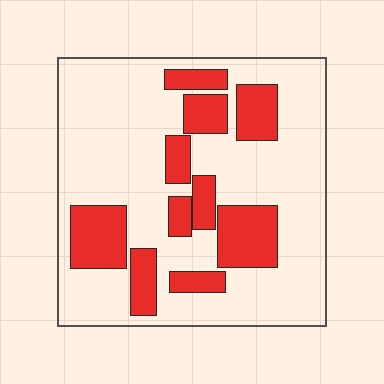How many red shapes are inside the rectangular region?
10.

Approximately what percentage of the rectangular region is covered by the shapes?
Approximately 25%.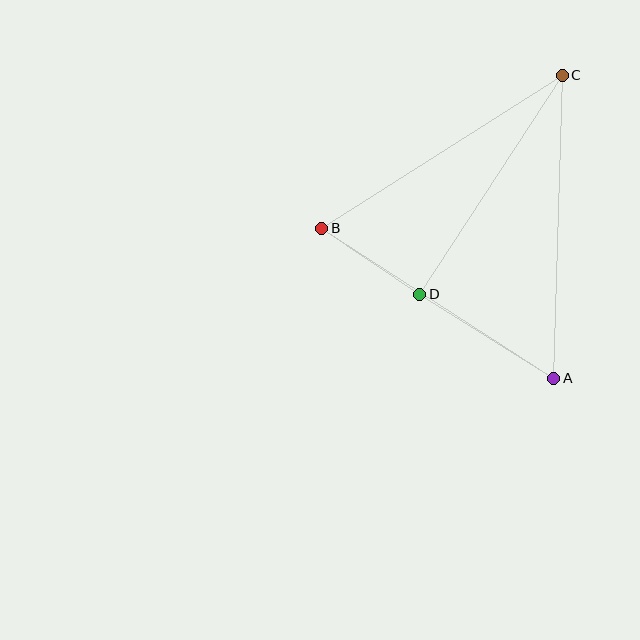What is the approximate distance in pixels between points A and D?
The distance between A and D is approximately 158 pixels.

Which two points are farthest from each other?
Points A and C are farthest from each other.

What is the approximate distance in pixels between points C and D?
The distance between C and D is approximately 262 pixels.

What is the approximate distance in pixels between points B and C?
The distance between B and C is approximately 285 pixels.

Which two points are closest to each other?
Points B and D are closest to each other.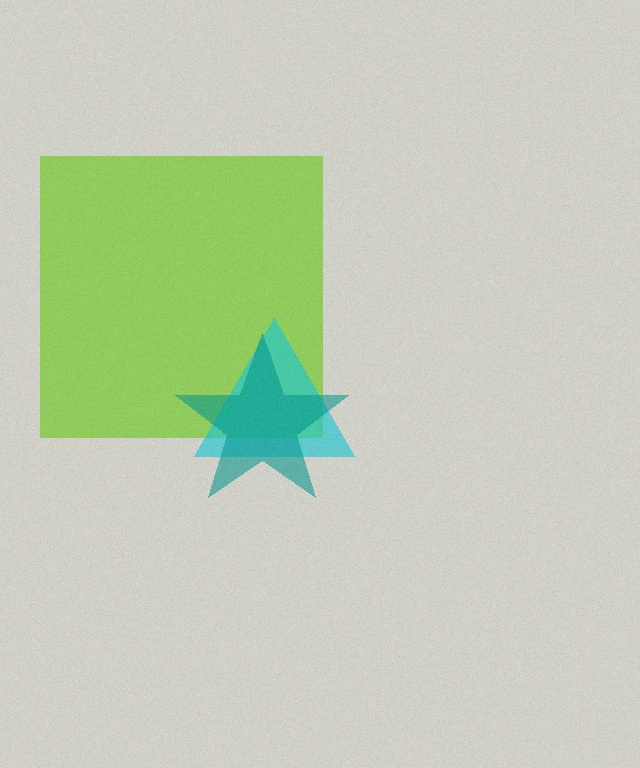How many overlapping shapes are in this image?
There are 3 overlapping shapes in the image.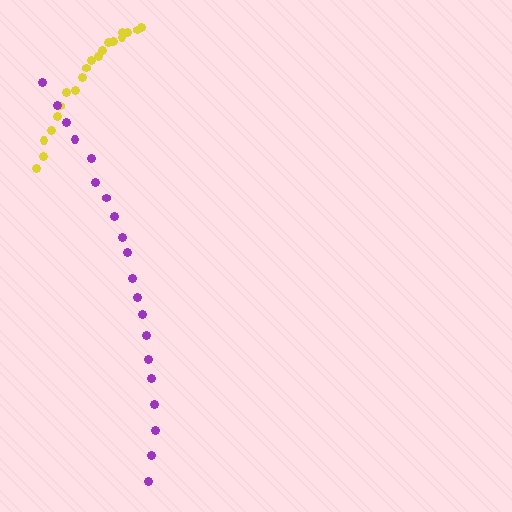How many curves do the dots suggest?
There are 2 distinct paths.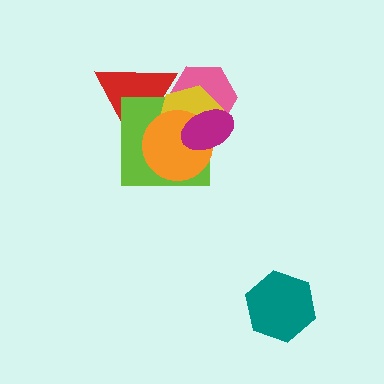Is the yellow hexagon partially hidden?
Yes, it is partially covered by another shape.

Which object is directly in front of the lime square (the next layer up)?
The pink hexagon is directly in front of the lime square.